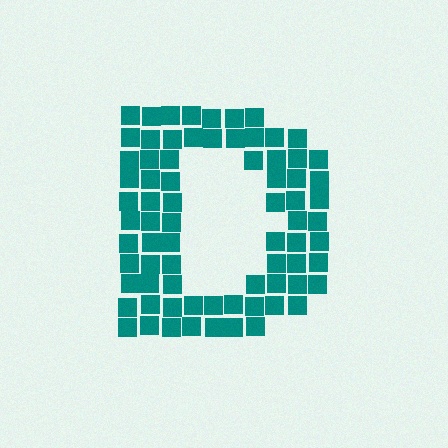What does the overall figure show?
The overall figure shows the letter D.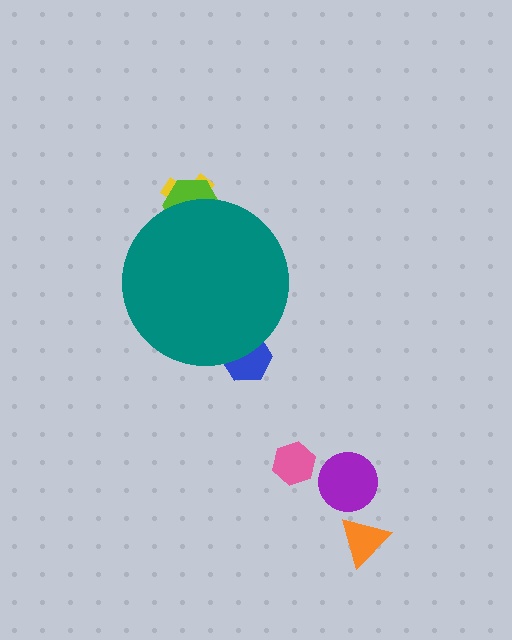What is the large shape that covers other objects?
A teal circle.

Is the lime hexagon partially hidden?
Yes, the lime hexagon is partially hidden behind the teal circle.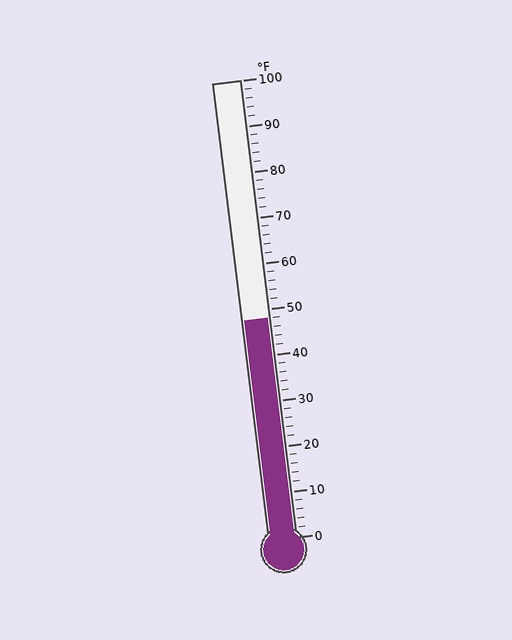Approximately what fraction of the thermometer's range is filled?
The thermometer is filled to approximately 50% of its range.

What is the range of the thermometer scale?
The thermometer scale ranges from 0°F to 100°F.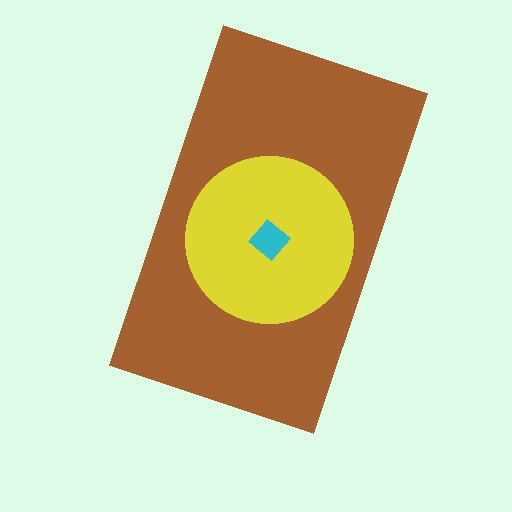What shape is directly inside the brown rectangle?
The yellow circle.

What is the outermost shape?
The brown rectangle.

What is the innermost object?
The cyan diamond.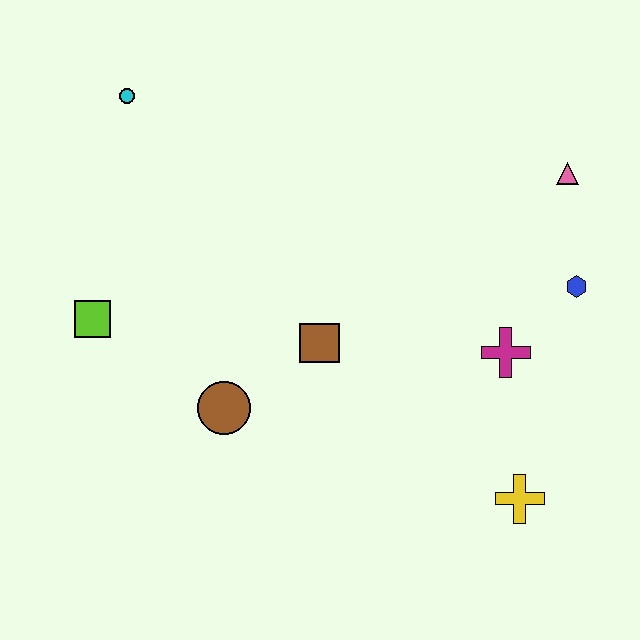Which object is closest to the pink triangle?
The blue hexagon is closest to the pink triangle.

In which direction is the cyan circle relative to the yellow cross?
The cyan circle is above the yellow cross.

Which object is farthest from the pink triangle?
The lime square is farthest from the pink triangle.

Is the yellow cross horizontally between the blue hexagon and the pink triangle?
No